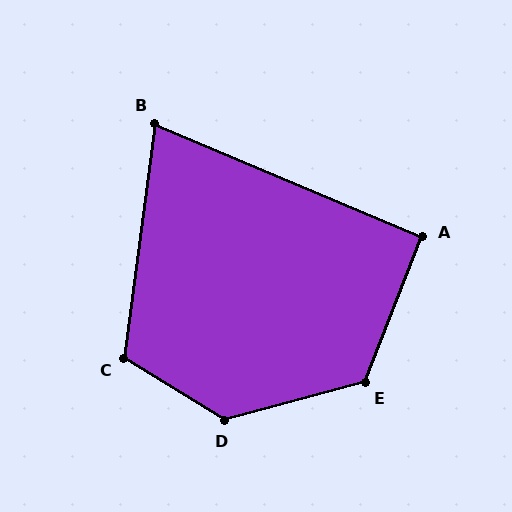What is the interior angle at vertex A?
Approximately 92 degrees (approximately right).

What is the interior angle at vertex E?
Approximately 126 degrees (obtuse).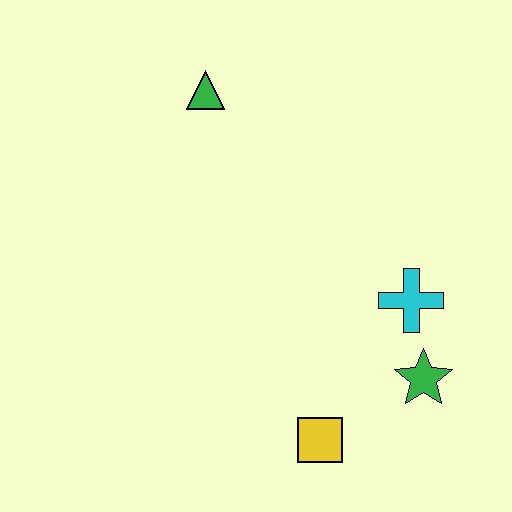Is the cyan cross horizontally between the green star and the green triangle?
Yes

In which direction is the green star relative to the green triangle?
The green star is below the green triangle.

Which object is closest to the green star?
The cyan cross is closest to the green star.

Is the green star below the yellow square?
No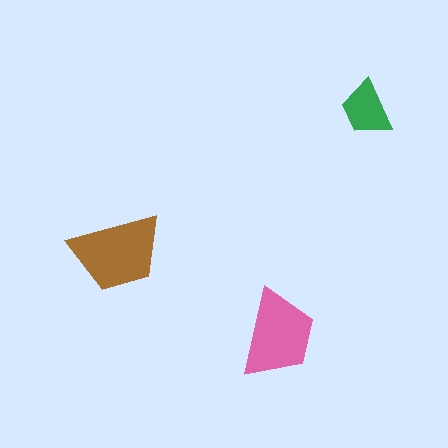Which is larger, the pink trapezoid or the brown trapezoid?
The brown one.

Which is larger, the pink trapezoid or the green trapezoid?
The pink one.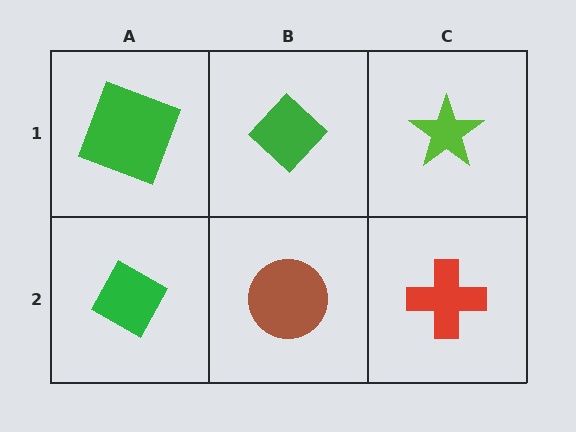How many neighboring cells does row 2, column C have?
2.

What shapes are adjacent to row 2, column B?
A green diamond (row 1, column B), a green diamond (row 2, column A), a red cross (row 2, column C).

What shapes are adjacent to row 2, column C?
A lime star (row 1, column C), a brown circle (row 2, column B).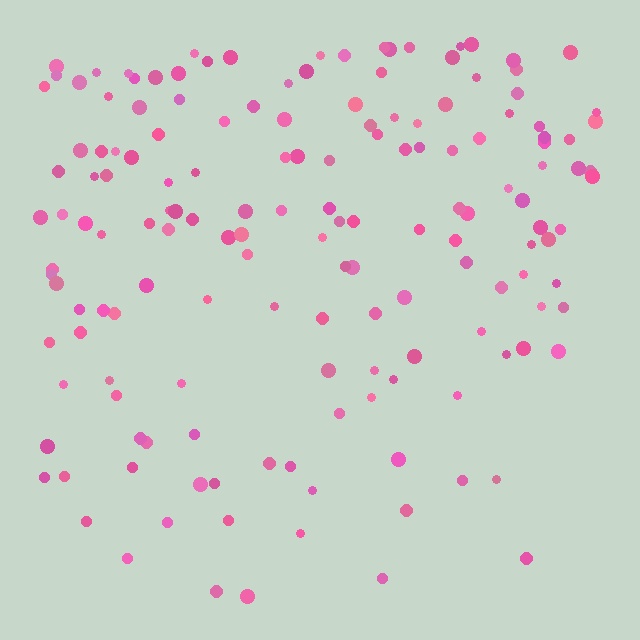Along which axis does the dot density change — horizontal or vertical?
Vertical.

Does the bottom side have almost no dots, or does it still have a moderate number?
Still a moderate number, just noticeably fewer than the top.